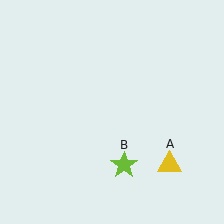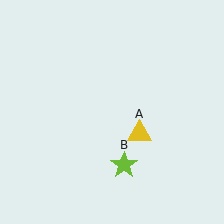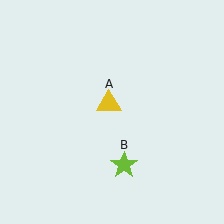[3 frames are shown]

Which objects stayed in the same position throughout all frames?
Lime star (object B) remained stationary.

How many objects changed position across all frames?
1 object changed position: yellow triangle (object A).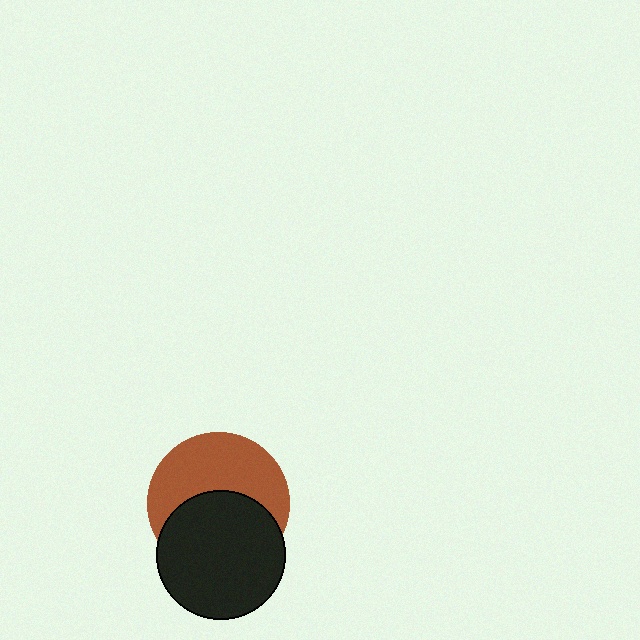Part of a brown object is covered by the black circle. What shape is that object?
It is a circle.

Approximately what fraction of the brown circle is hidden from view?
Roughly 48% of the brown circle is hidden behind the black circle.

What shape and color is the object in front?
The object in front is a black circle.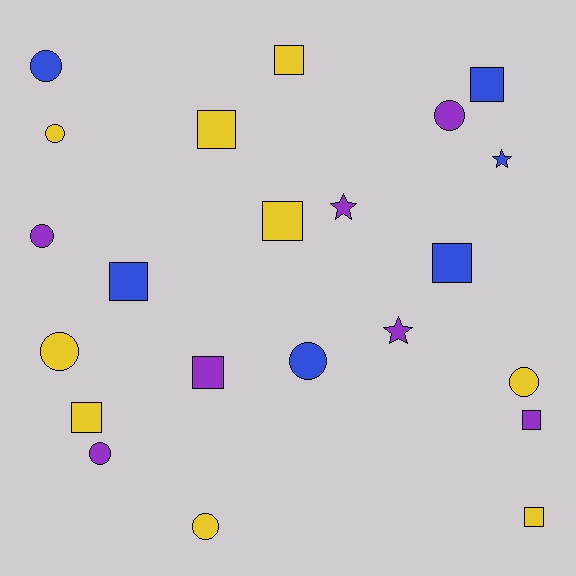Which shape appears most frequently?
Square, with 10 objects.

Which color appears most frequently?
Yellow, with 9 objects.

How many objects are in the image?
There are 22 objects.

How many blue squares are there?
There are 3 blue squares.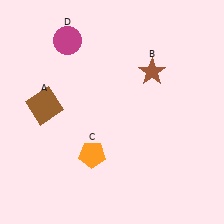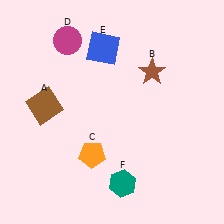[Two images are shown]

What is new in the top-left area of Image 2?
A blue square (E) was added in the top-left area of Image 2.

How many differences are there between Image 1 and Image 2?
There are 2 differences between the two images.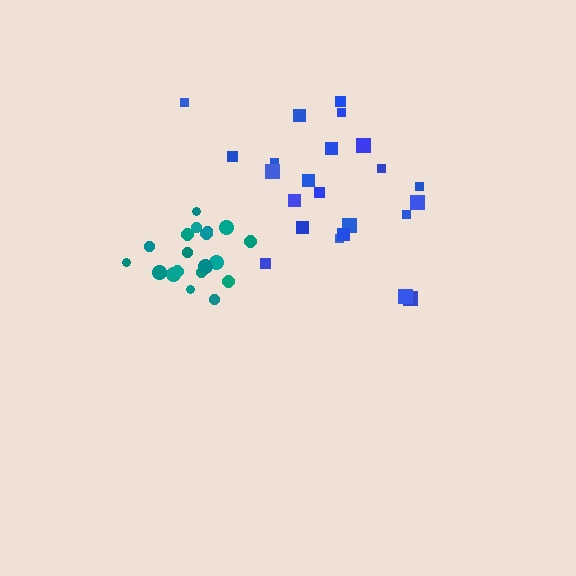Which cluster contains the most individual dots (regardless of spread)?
Blue (23).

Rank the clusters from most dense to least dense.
teal, blue.